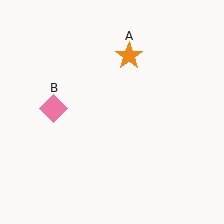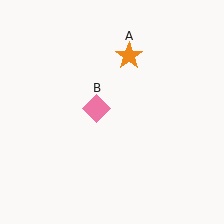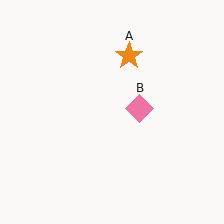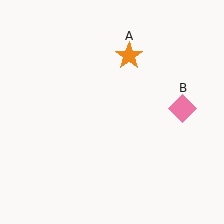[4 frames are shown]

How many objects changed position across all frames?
1 object changed position: pink diamond (object B).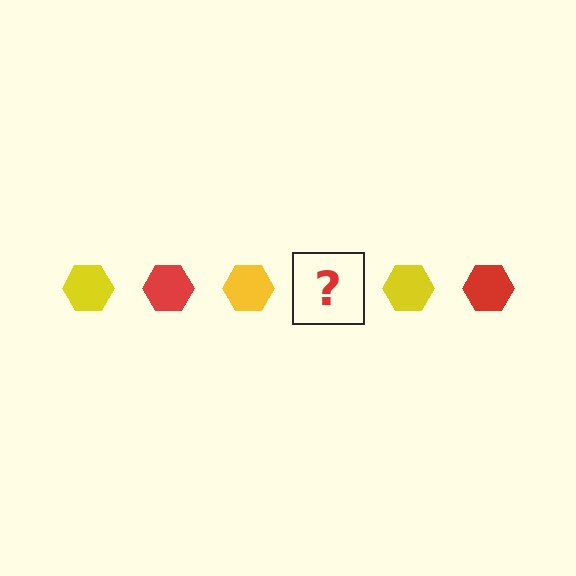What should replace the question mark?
The question mark should be replaced with a red hexagon.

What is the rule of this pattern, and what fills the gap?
The rule is that the pattern cycles through yellow, red hexagons. The gap should be filled with a red hexagon.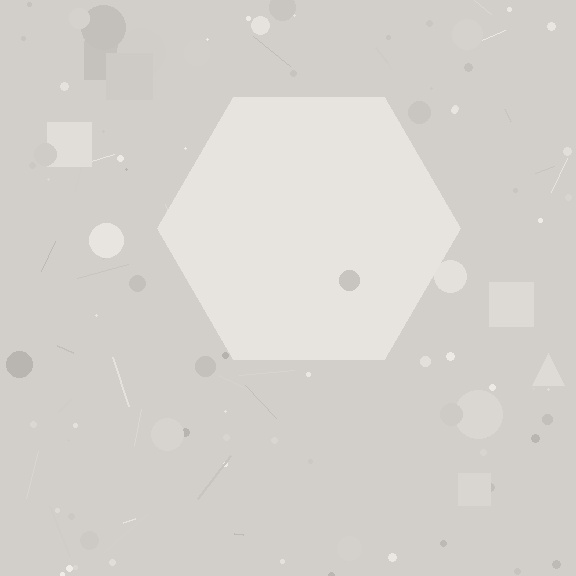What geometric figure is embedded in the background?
A hexagon is embedded in the background.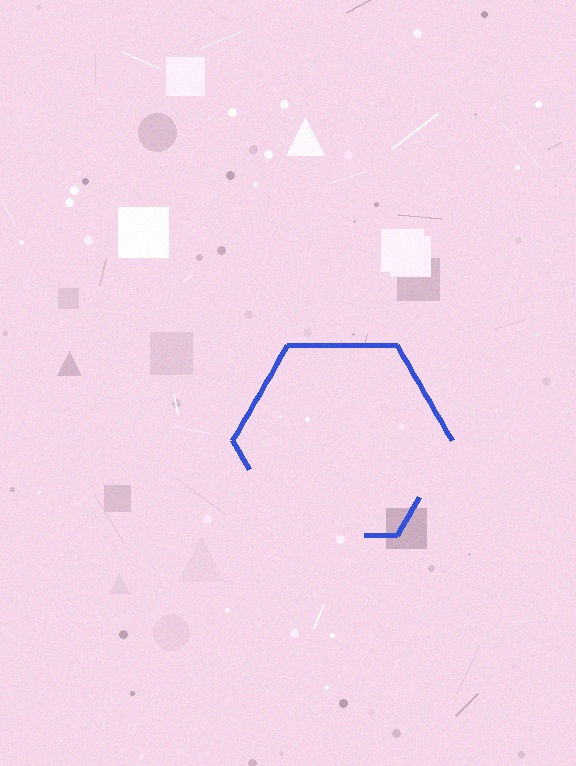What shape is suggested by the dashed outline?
The dashed outline suggests a hexagon.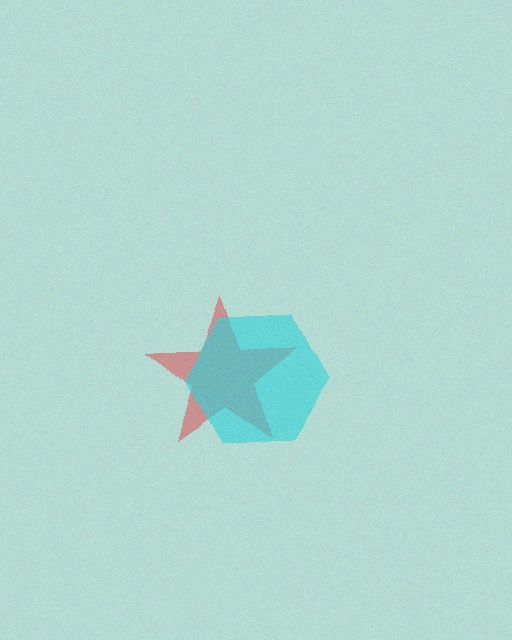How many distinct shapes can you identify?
There are 2 distinct shapes: a red star, a cyan hexagon.